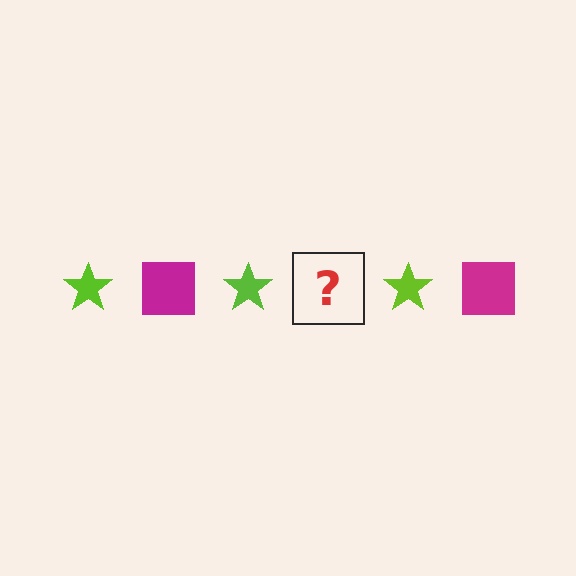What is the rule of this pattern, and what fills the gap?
The rule is that the pattern alternates between lime star and magenta square. The gap should be filled with a magenta square.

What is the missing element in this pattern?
The missing element is a magenta square.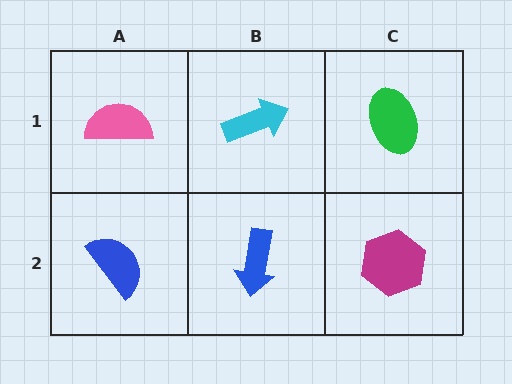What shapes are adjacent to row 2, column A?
A pink semicircle (row 1, column A), a blue arrow (row 2, column B).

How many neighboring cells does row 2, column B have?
3.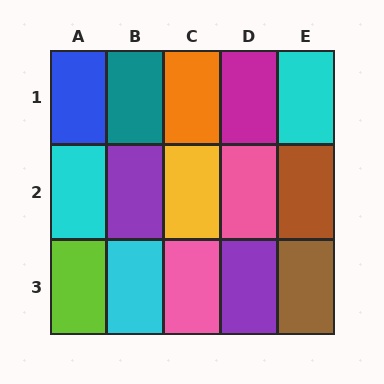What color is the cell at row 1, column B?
Teal.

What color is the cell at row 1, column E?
Cyan.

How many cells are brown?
2 cells are brown.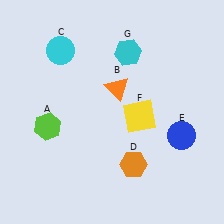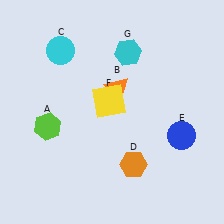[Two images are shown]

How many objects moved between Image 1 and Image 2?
1 object moved between the two images.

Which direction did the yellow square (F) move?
The yellow square (F) moved left.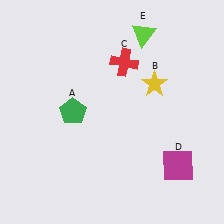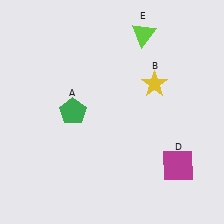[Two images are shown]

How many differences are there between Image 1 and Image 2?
There is 1 difference between the two images.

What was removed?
The red cross (C) was removed in Image 2.